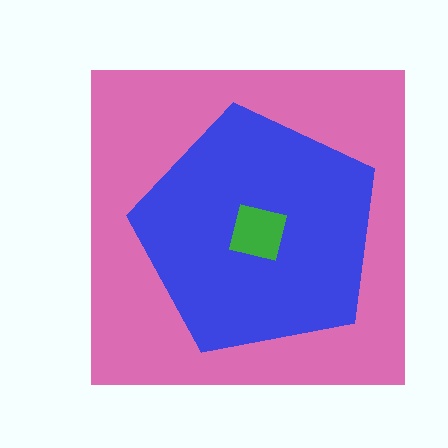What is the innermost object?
The green square.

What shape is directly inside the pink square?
The blue pentagon.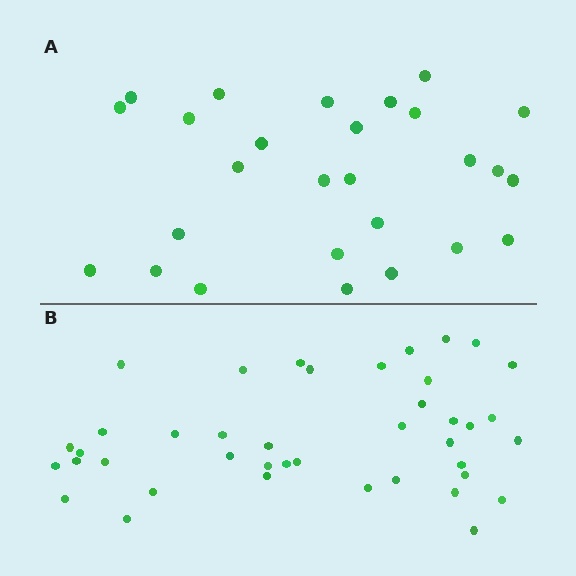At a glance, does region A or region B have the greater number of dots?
Region B (the bottom region) has more dots.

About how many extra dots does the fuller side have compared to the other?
Region B has approximately 15 more dots than region A.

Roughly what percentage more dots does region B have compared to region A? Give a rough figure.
About 50% more.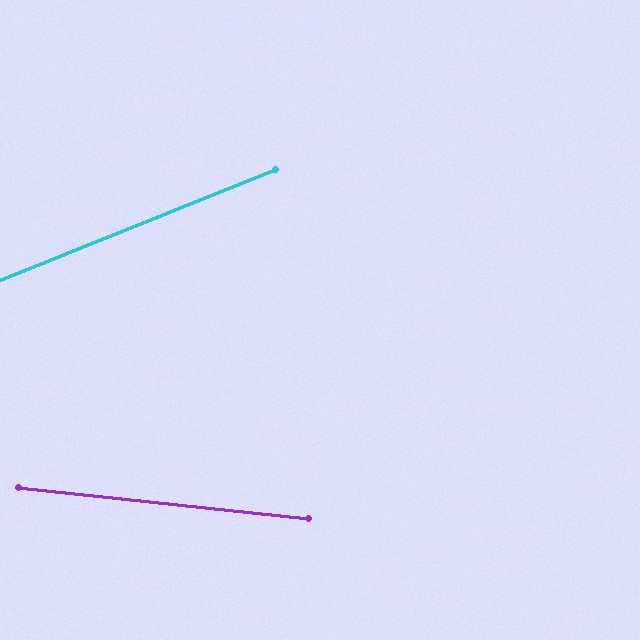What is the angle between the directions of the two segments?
Approximately 28 degrees.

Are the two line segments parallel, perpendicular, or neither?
Neither parallel nor perpendicular — they differ by about 28°.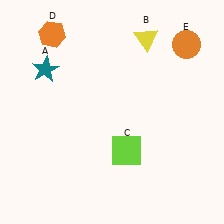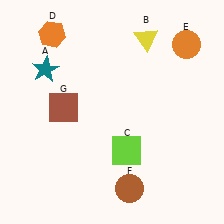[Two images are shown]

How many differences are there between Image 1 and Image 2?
There are 2 differences between the two images.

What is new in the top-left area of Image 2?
A brown square (G) was added in the top-left area of Image 2.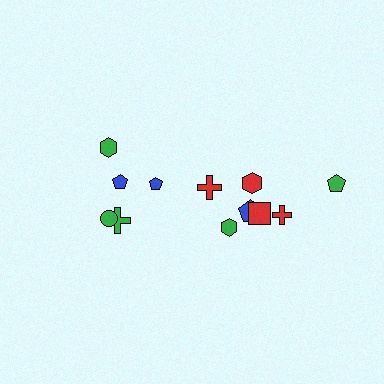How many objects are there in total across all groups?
There are 12 objects.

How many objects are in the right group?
There are 7 objects.